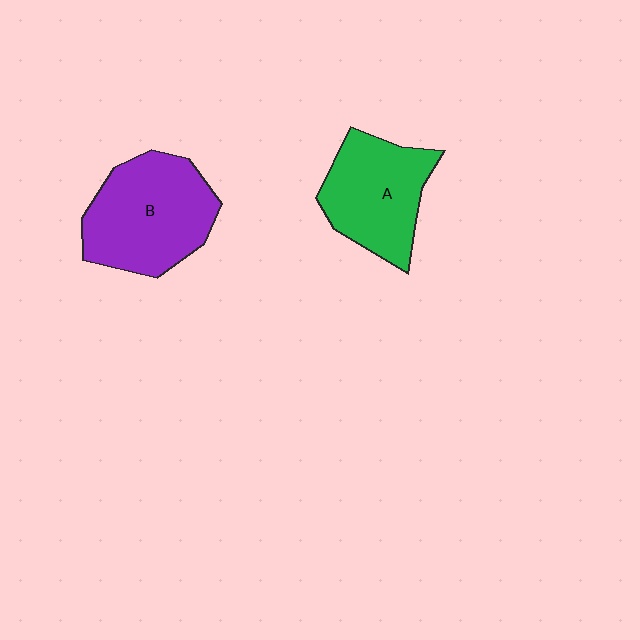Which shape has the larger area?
Shape B (purple).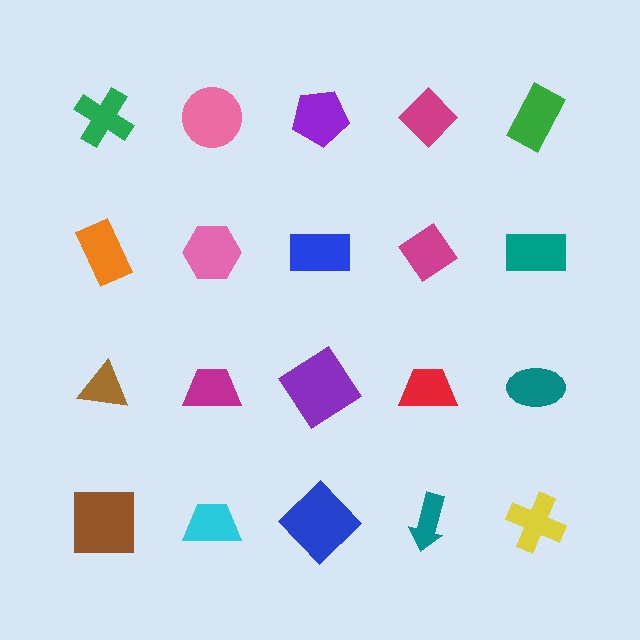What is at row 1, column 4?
A magenta diamond.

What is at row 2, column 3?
A blue rectangle.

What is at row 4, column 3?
A blue diamond.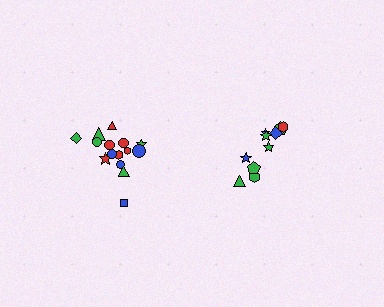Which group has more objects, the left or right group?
The left group.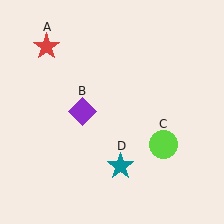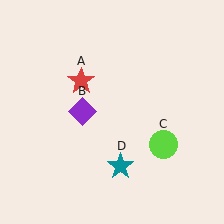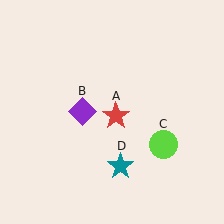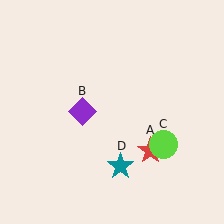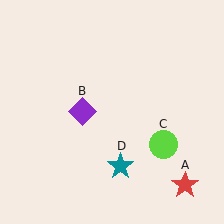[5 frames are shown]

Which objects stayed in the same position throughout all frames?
Purple diamond (object B) and lime circle (object C) and teal star (object D) remained stationary.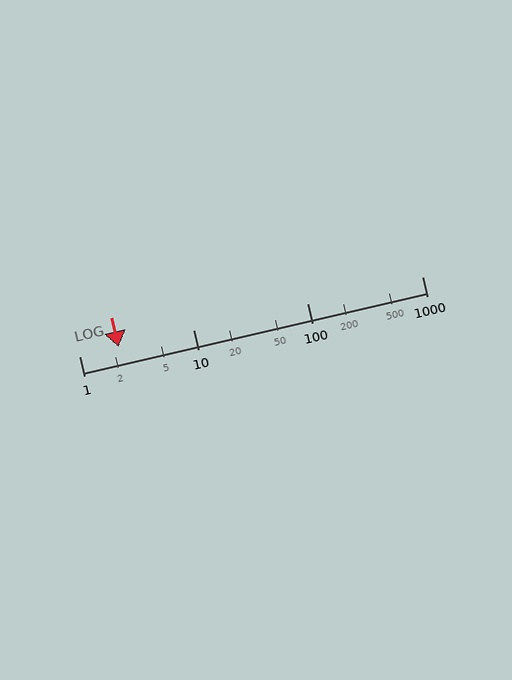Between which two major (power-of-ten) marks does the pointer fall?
The pointer is between 1 and 10.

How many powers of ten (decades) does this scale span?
The scale spans 3 decades, from 1 to 1000.